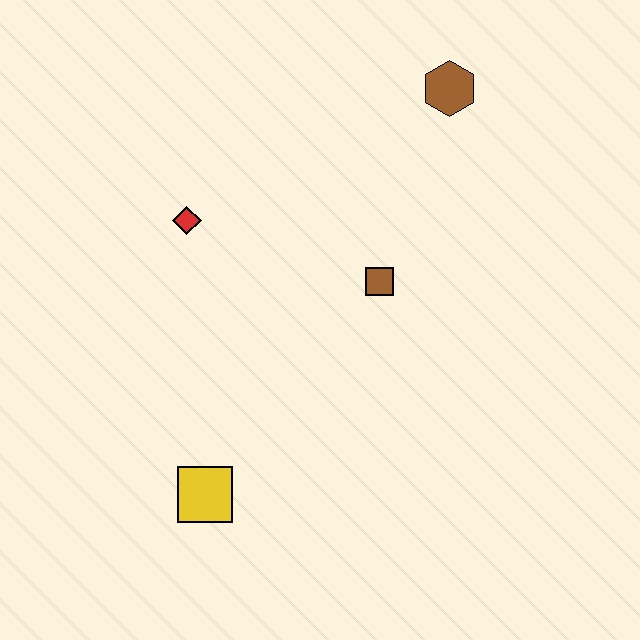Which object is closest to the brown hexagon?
The brown square is closest to the brown hexagon.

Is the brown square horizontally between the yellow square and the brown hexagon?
Yes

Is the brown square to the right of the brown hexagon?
No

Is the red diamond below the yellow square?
No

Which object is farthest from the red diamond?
The brown hexagon is farthest from the red diamond.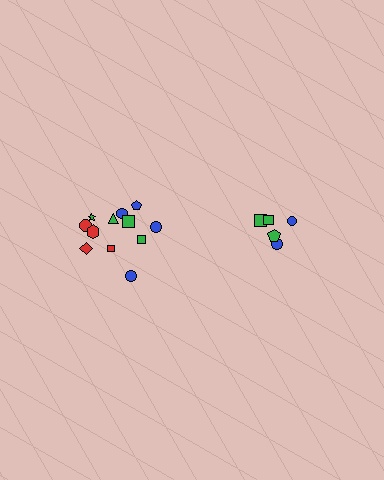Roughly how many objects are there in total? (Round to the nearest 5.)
Roughly 15 objects in total.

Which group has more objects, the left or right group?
The left group.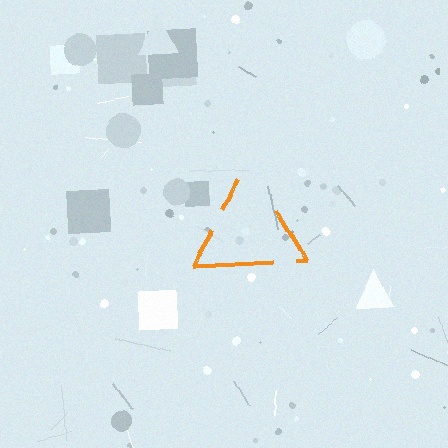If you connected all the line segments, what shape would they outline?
They would outline a triangle.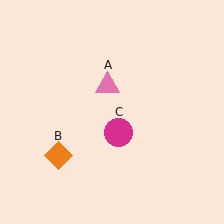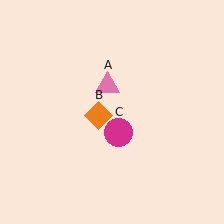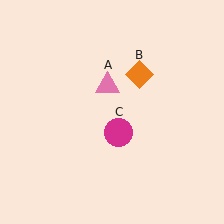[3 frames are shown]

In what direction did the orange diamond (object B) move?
The orange diamond (object B) moved up and to the right.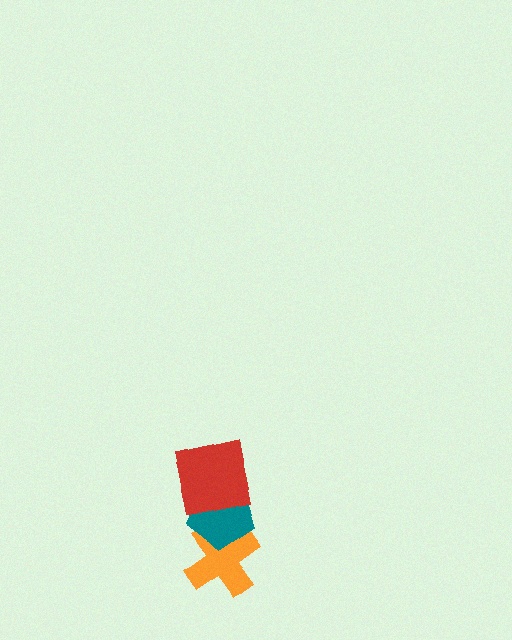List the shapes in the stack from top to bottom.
From top to bottom: the red square, the teal pentagon, the orange cross.